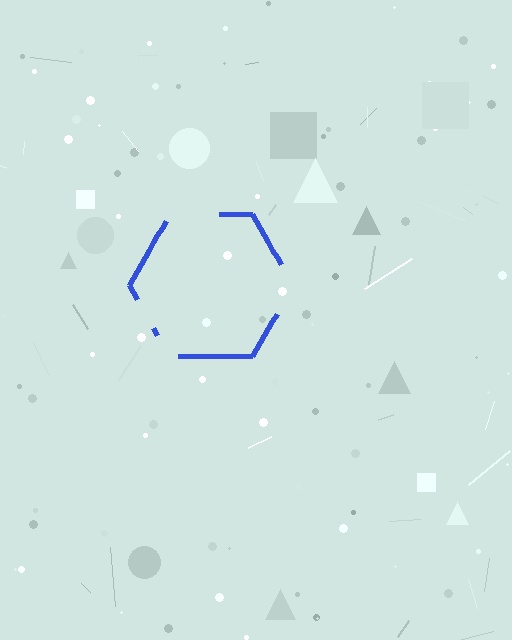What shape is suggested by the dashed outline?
The dashed outline suggests a hexagon.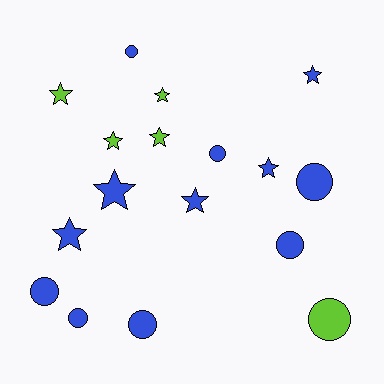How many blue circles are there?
There are 7 blue circles.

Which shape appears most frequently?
Star, with 9 objects.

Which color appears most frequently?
Blue, with 12 objects.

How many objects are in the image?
There are 17 objects.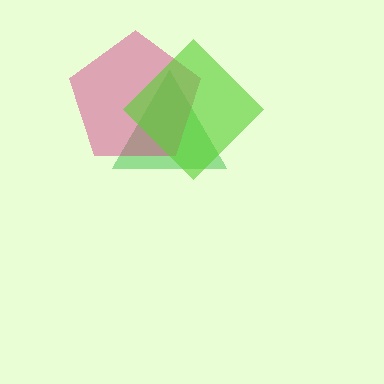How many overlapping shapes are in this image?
There are 3 overlapping shapes in the image.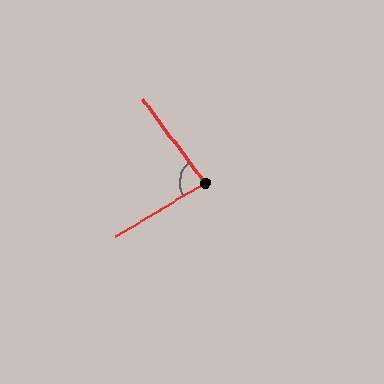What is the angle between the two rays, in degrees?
Approximately 85 degrees.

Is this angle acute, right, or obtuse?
It is acute.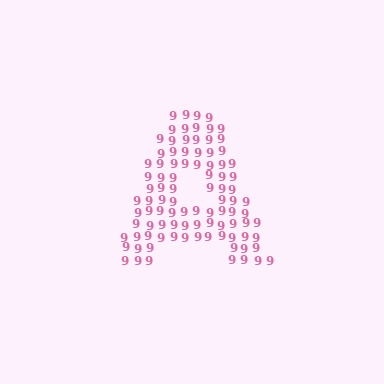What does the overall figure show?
The overall figure shows the letter A.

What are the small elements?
The small elements are digit 9's.